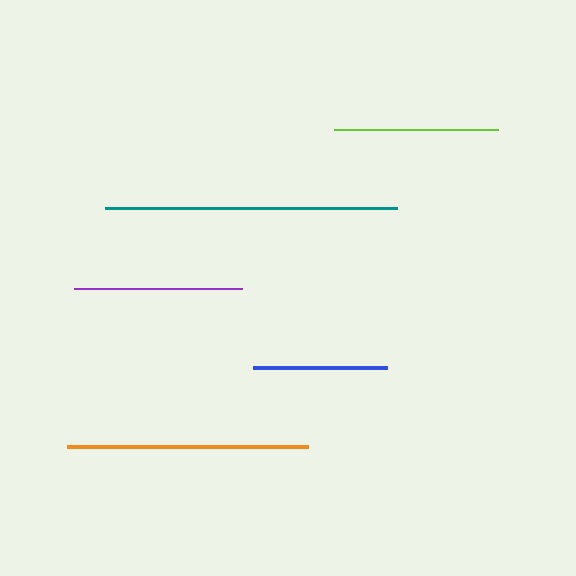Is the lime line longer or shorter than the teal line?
The teal line is longer than the lime line.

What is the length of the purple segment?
The purple segment is approximately 168 pixels long.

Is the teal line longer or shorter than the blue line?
The teal line is longer than the blue line.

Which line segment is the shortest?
The blue line is the shortest at approximately 134 pixels.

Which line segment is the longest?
The teal line is the longest at approximately 292 pixels.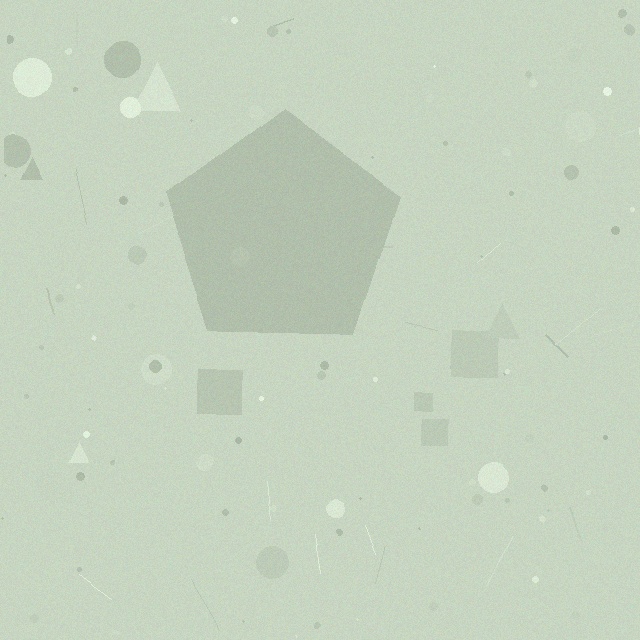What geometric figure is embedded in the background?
A pentagon is embedded in the background.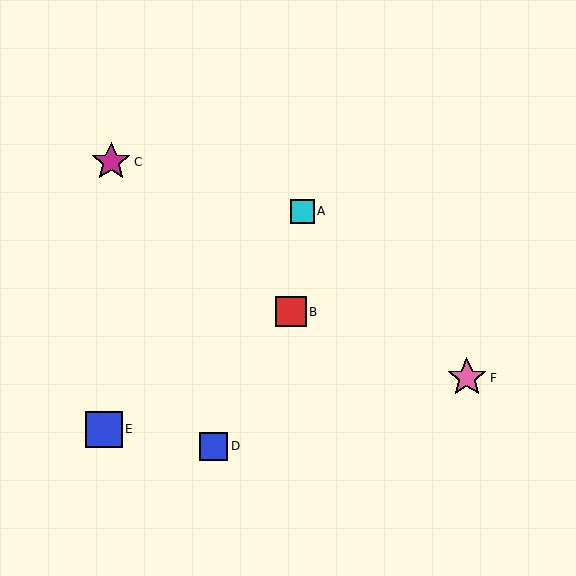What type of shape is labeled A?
Shape A is a cyan square.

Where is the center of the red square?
The center of the red square is at (291, 312).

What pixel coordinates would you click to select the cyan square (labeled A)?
Click at (302, 211) to select the cyan square A.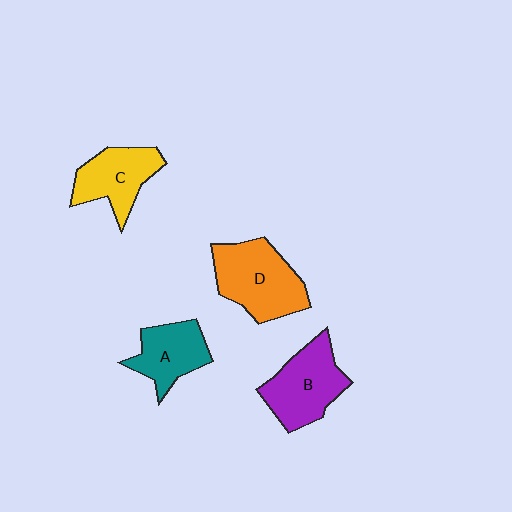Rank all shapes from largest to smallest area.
From largest to smallest: D (orange), B (purple), C (yellow), A (teal).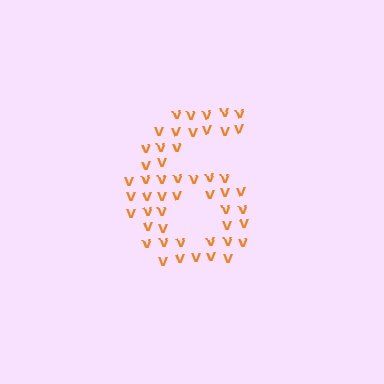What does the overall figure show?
The overall figure shows the digit 6.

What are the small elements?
The small elements are letter V's.